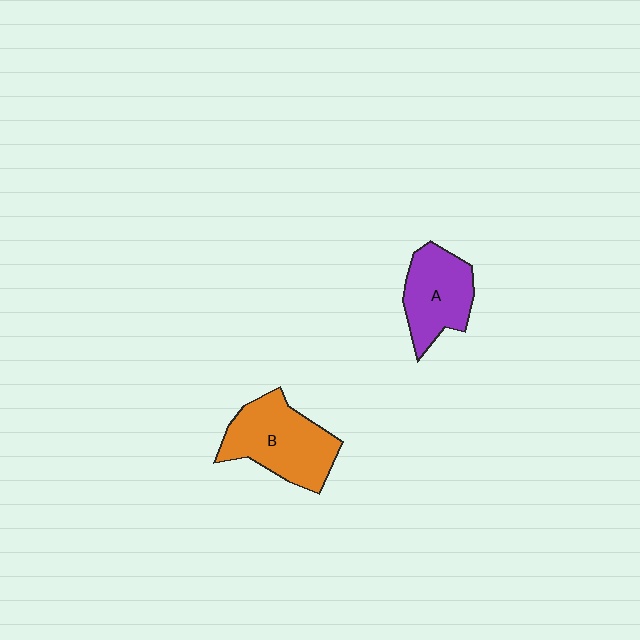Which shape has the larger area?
Shape B (orange).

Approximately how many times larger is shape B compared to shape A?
Approximately 1.3 times.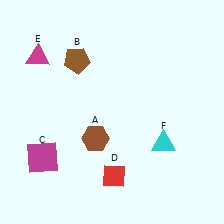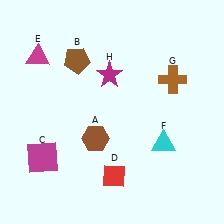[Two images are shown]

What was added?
A brown cross (G), a magenta star (H) were added in Image 2.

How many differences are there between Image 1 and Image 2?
There are 2 differences between the two images.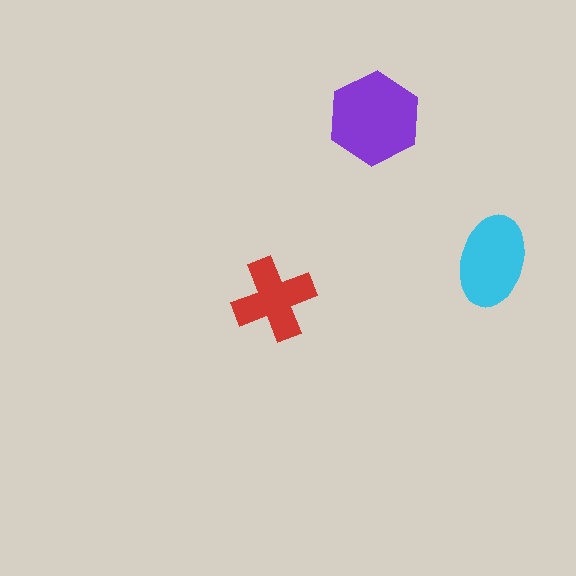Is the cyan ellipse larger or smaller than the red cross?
Larger.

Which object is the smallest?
The red cross.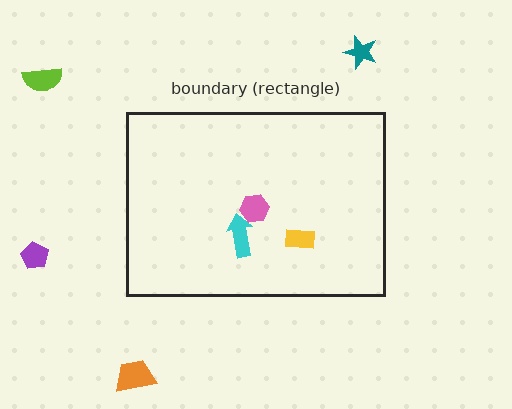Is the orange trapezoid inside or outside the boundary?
Outside.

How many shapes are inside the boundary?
3 inside, 4 outside.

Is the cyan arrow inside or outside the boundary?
Inside.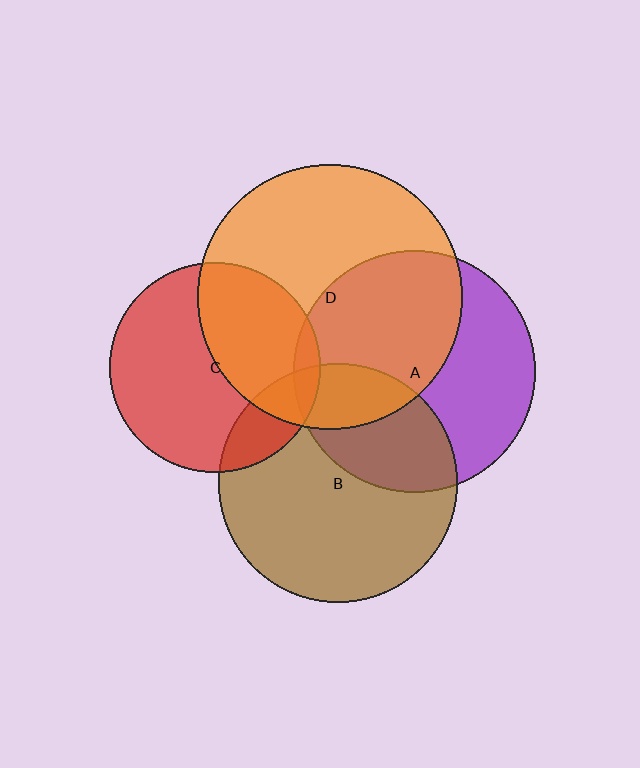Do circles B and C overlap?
Yes.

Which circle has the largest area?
Circle D (orange).